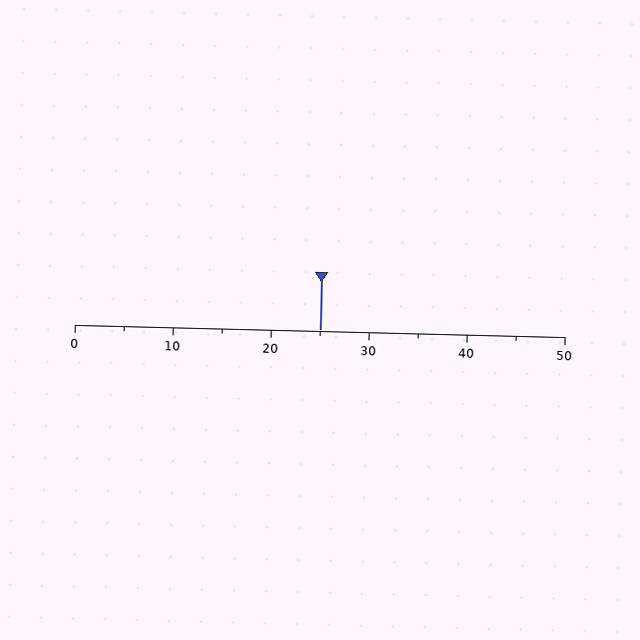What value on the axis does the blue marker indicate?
The marker indicates approximately 25.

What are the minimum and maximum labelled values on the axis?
The axis runs from 0 to 50.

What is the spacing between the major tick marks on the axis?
The major ticks are spaced 10 apart.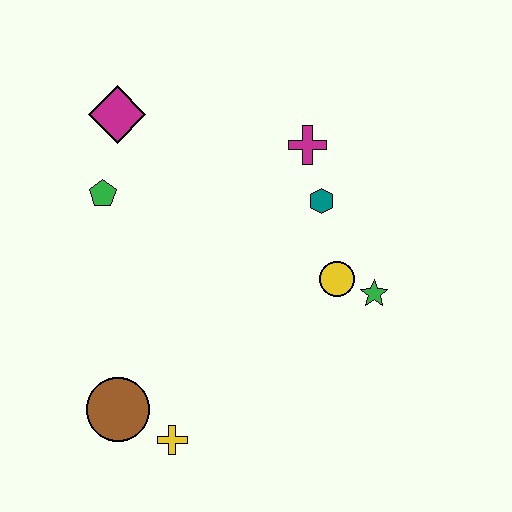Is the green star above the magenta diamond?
No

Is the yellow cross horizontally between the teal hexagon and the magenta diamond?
Yes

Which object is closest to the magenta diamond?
The green pentagon is closest to the magenta diamond.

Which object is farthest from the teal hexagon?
The brown circle is farthest from the teal hexagon.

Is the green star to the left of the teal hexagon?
No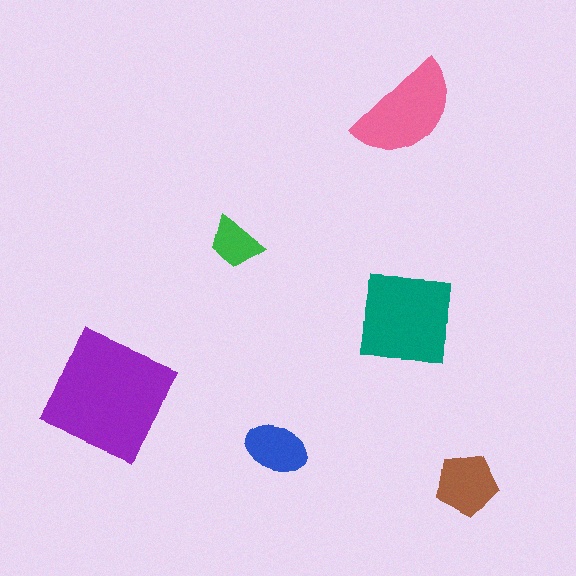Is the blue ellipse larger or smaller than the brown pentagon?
Smaller.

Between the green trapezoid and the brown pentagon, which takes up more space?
The brown pentagon.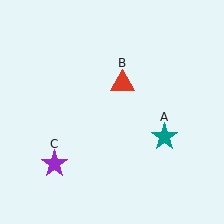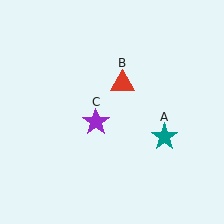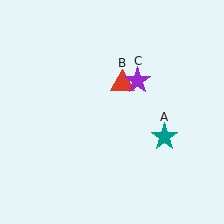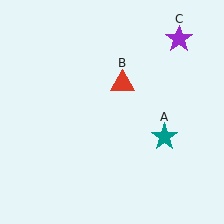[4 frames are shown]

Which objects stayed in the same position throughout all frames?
Teal star (object A) and red triangle (object B) remained stationary.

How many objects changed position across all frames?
1 object changed position: purple star (object C).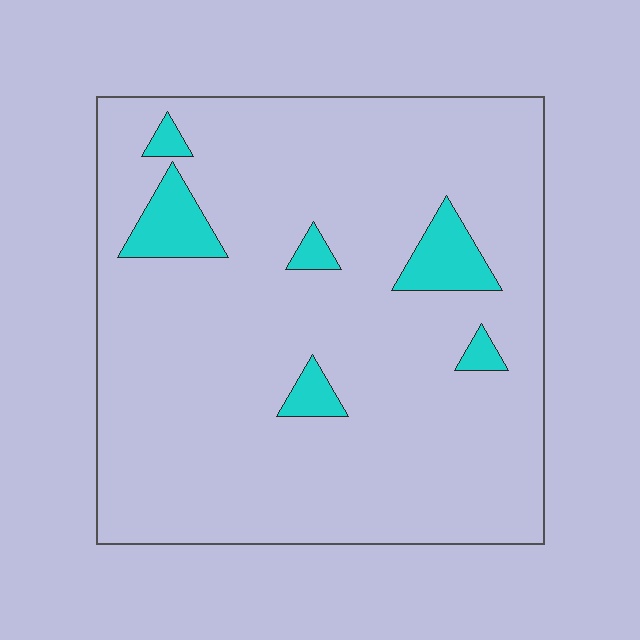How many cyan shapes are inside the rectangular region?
6.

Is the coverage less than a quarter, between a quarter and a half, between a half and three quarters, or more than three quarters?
Less than a quarter.